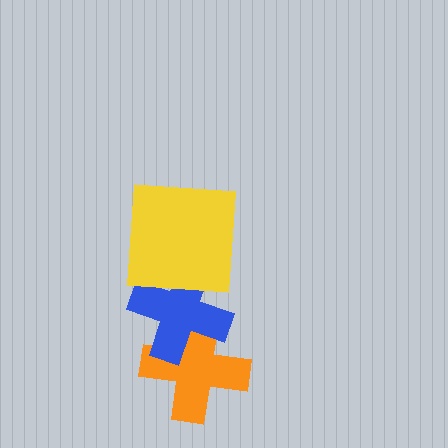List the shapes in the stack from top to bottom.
From top to bottom: the yellow square, the blue cross, the orange cross.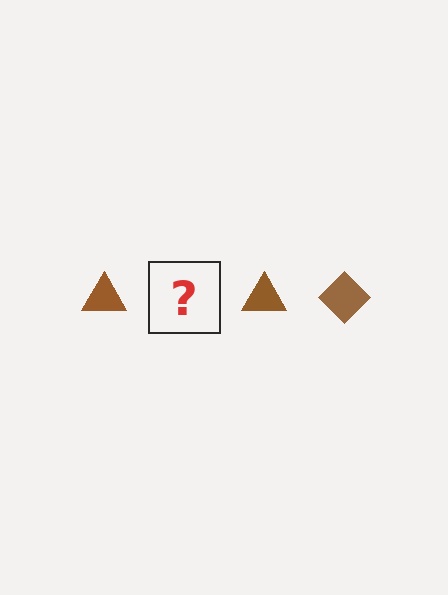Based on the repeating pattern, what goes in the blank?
The blank should be a brown diamond.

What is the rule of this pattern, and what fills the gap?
The rule is that the pattern cycles through triangle, diamond shapes in brown. The gap should be filled with a brown diamond.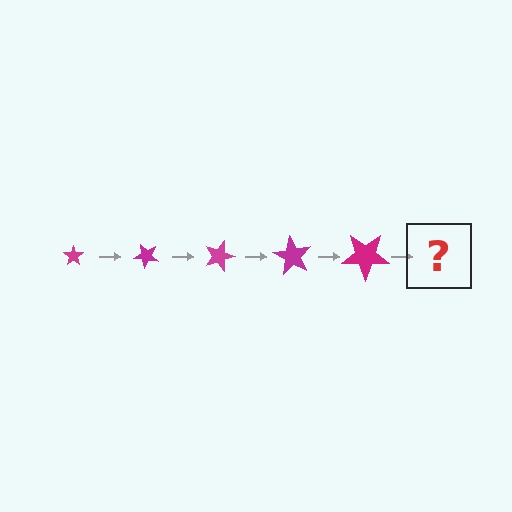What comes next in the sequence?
The next element should be a star, larger than the previous one and rotated 225 degrees from the start.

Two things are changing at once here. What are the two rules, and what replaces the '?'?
The two rules are that the star grows larger each step and it rotates 45 degrees each step. The '?' should be a star, larger than the previous one and rotated 225 degrees from the start.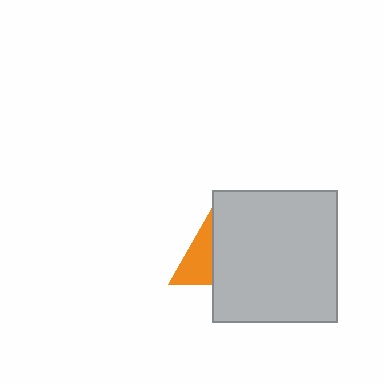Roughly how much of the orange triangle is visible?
About half of it is visible (roughly 48%).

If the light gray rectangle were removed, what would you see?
You would see the complete orange triangle.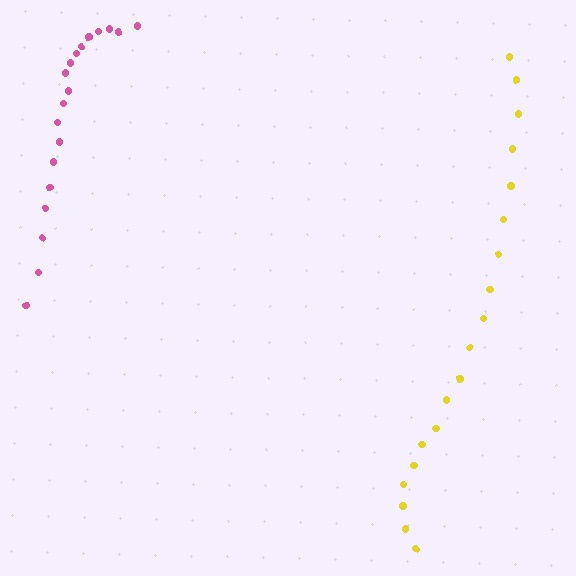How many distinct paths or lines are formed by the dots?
There are 2 distinct paths.